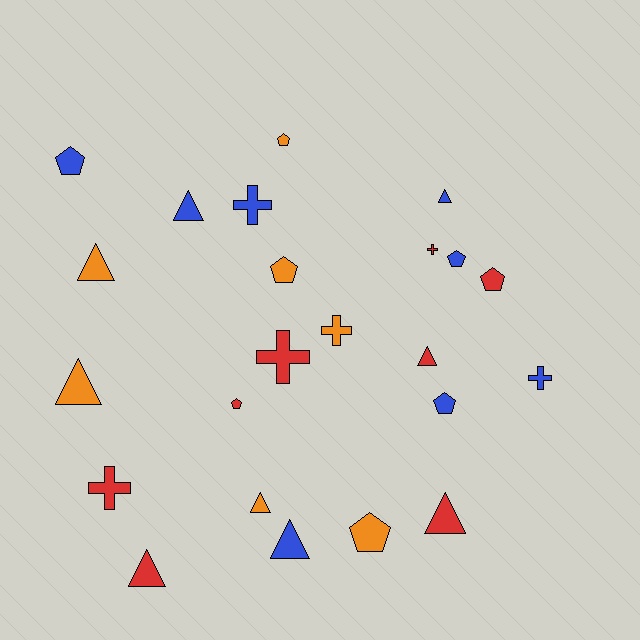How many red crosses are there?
There are 3 red crosses.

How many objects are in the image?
There are 23 objects.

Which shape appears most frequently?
Triangle, with 9 objects.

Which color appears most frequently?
Blue, with 8 objects.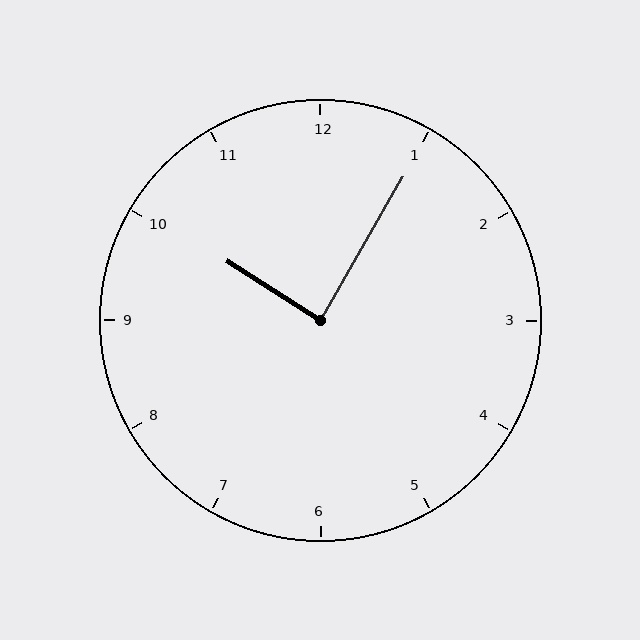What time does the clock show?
10:05.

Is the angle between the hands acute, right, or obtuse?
It is right.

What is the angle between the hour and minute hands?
Approximately 88 degrees.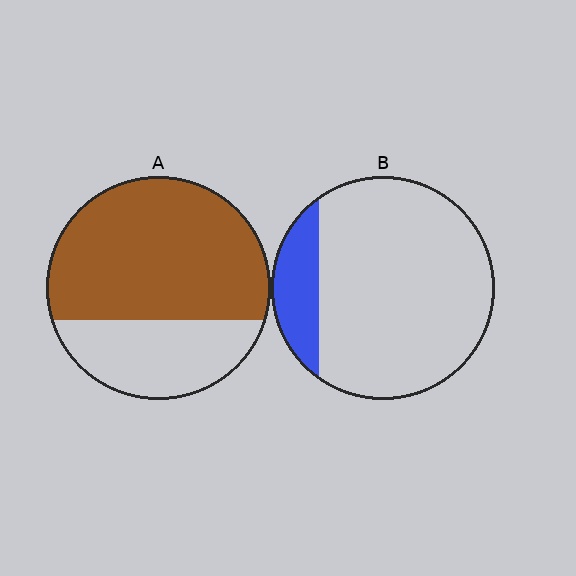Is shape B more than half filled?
No.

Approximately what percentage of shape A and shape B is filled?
A is approximately 70% and B is approximately 15%.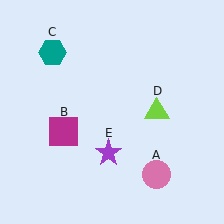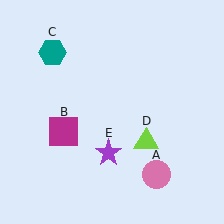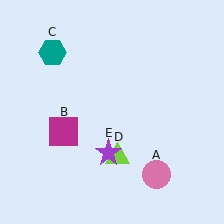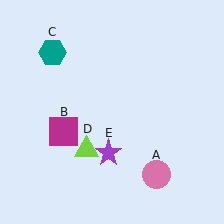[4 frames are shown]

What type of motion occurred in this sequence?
The lime triangle (object D) rotated clockwise around the center of the scene.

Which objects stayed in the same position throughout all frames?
Pink circle (object A) and magenta square (object B) and teal hexagon (object C) and purple star (object E) remained stationary.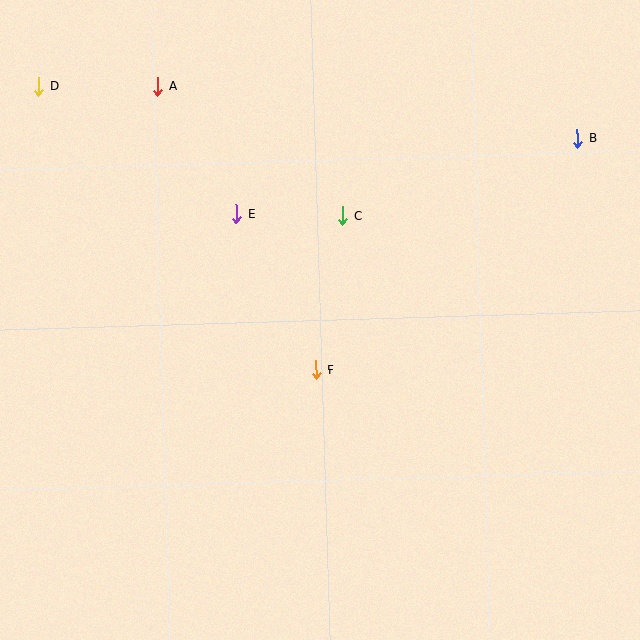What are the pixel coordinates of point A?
Point A is at (158, 86).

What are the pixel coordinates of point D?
Point D is at (39, 87).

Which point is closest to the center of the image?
Point F at (316, 370) is closest to the center.